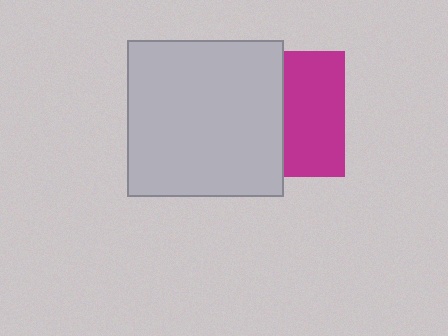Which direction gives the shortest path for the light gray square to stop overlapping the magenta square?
Moving left gives the shortest separation.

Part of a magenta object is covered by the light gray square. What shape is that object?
It is a square.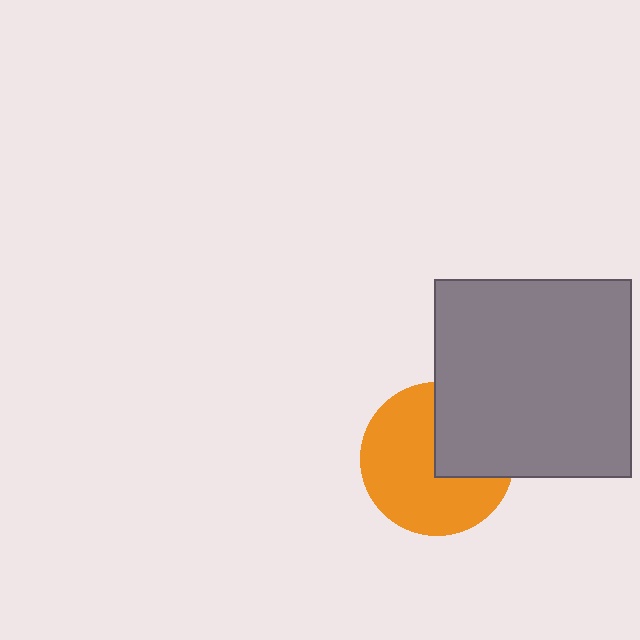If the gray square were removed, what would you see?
You would see the complete orange circle.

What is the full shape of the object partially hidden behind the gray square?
The partially hidden object is an orange circle.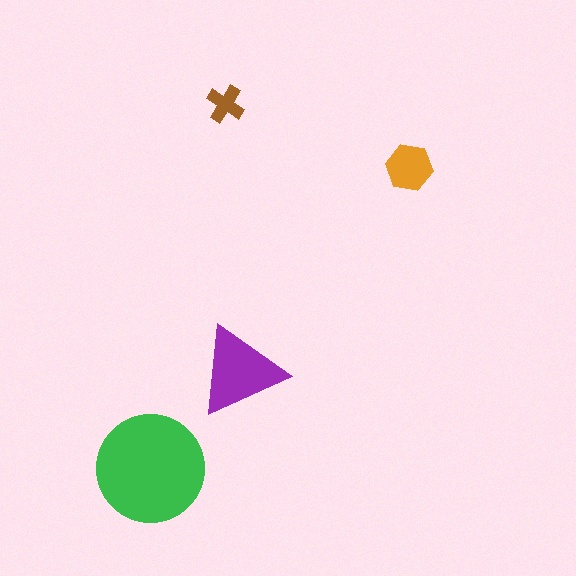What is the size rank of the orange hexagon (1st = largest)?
3rd.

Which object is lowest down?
The green circle is bottommost.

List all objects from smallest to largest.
The brown cross, the orange hexagon, the purple triangle, the green circle.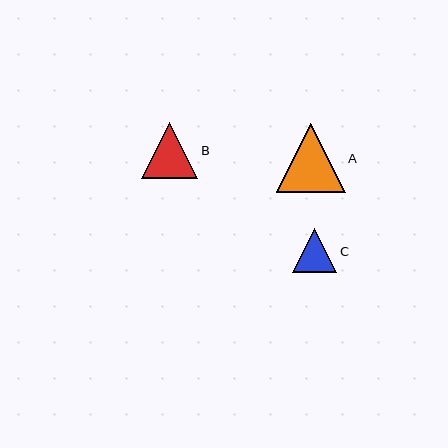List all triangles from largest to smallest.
From largest to smallest: A, B, C.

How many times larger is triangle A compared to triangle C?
Triangle A is approximately 1.6 times the size of triangle C.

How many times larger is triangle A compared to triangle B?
Triangle A is approximately 1.2 times the size of triangle B.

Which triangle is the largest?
Triangle A is the largest with a size of approximately 69 pixels.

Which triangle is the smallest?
Triangle C is the smallest with a size of approximately 44 pixels.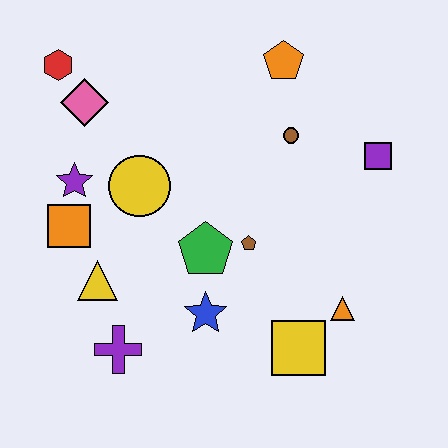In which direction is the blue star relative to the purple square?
The blue star is to the left of the purple square.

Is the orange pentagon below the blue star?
No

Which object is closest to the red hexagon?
The pink diamond is closest to the red hexagon.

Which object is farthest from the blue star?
The red hexagon is farthest from the blue star.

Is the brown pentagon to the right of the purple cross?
Yes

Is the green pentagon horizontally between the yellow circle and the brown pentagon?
Yes